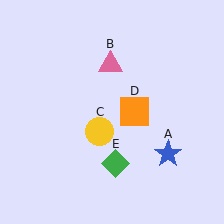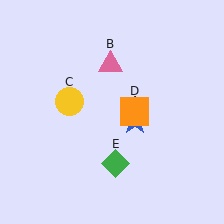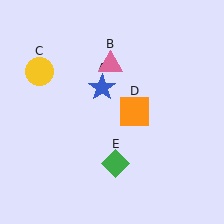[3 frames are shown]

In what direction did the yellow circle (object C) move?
The yellow circle (object C) moved up and to the left.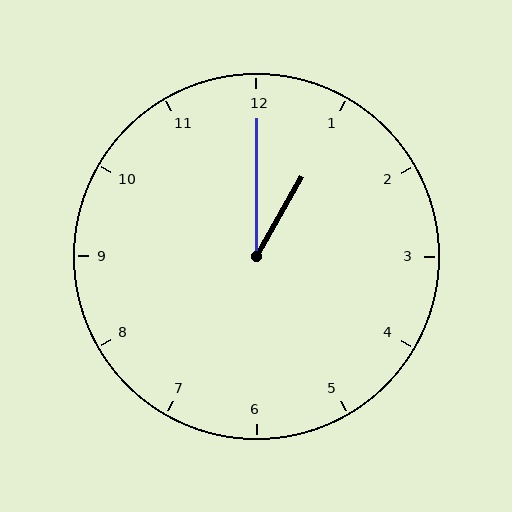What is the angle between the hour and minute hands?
Approximately 30 degrees.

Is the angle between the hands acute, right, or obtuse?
It is acute.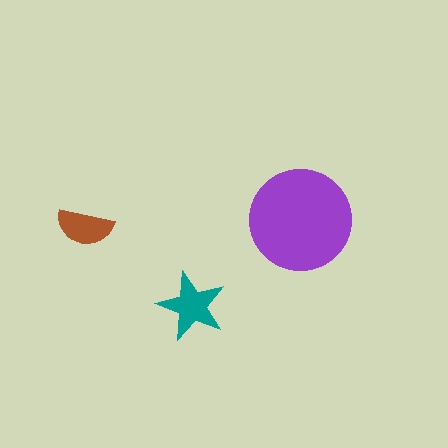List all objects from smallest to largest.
The brown semicircle, the teal star, the purple circle.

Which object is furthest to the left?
The brown semicircle is leftmost.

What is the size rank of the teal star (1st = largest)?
2nd.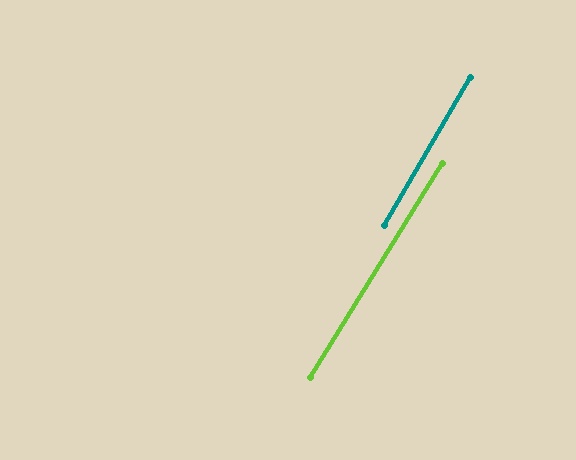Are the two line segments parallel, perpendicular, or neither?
Parallel — their directions differ by only 1.5°.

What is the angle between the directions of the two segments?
Approximately 1 degree.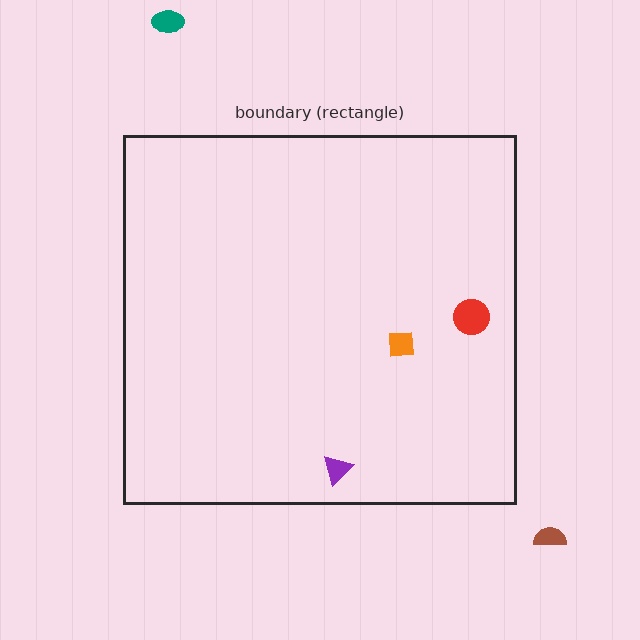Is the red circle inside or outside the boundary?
Inside.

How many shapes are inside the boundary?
3 inside, 2 outside.